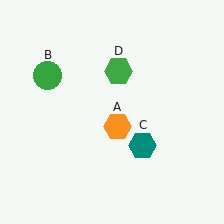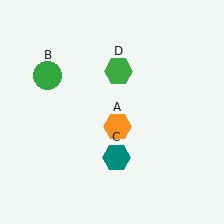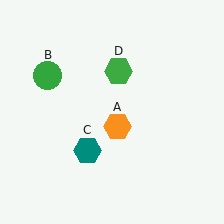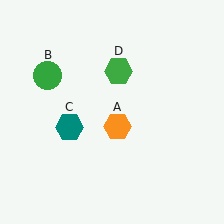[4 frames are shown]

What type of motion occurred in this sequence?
The teal hexagon (object C) rotated clockwise around the center of the scene.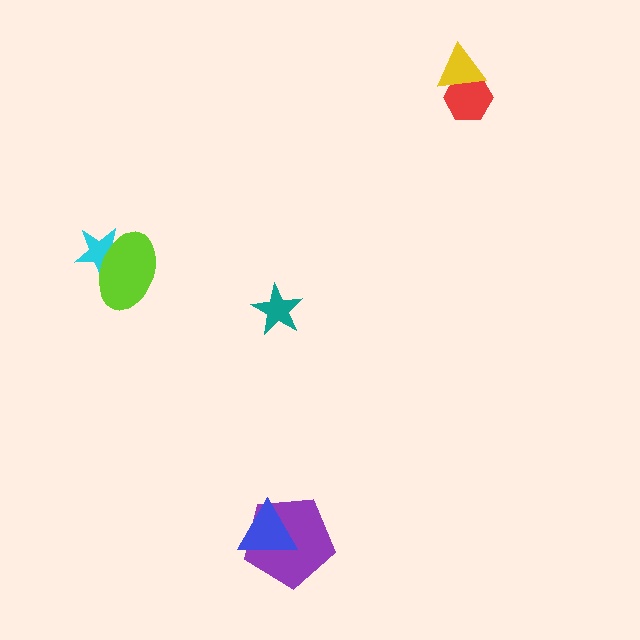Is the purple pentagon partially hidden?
Yes, it is partially covered by another shape.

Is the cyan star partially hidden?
Yes, it is partially covered by another shape.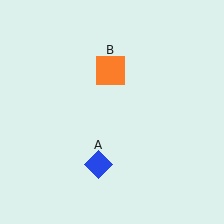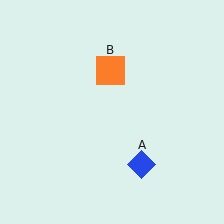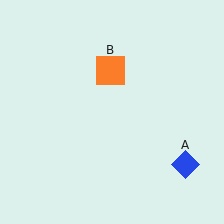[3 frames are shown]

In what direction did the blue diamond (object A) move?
The blue diamond (object A) moved right.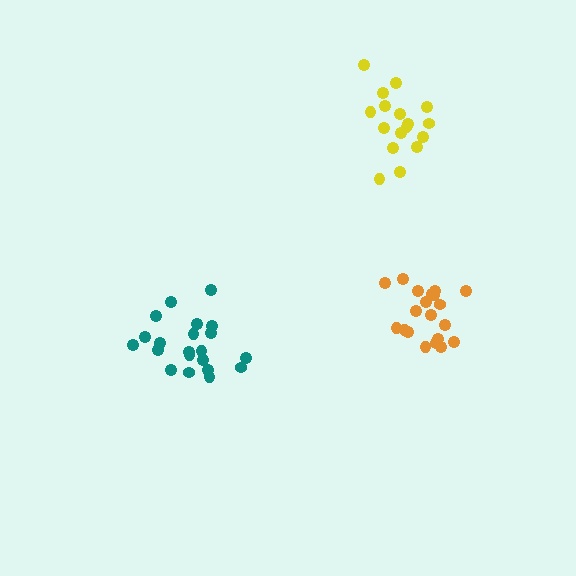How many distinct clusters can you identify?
There are 3 distinct clusters.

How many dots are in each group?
Group 1: 21 dots, Group 2: 20 dots, Group 3: 17 dots (58 total).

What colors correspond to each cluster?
The clusters are colored: teal, orange, yellow.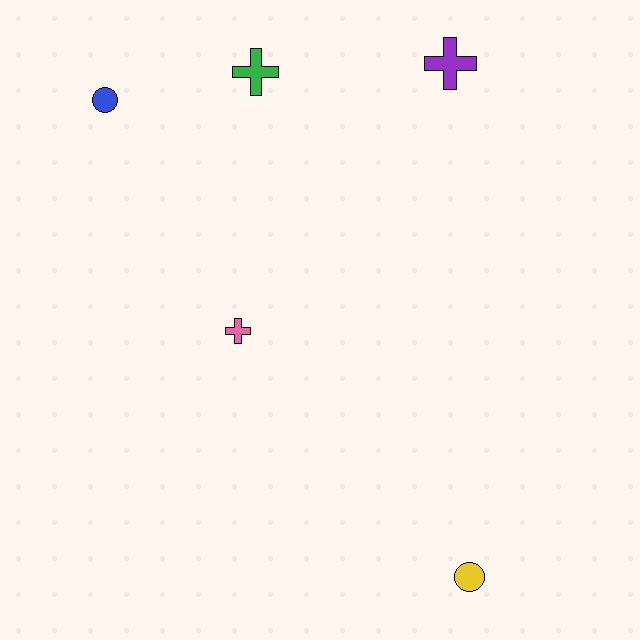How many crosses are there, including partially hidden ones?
There are 3 crosses.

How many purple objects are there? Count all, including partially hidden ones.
There is 1 purple object.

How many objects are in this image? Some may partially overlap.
There are 5 objects.